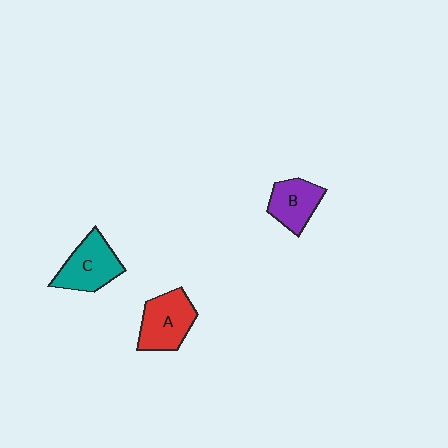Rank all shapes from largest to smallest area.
From largest to smallest: A (red), C (teal), B (purple).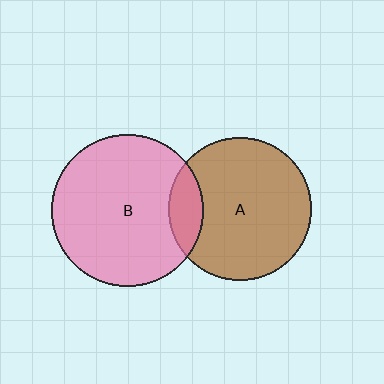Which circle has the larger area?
Circle B (pink).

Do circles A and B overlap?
Yes.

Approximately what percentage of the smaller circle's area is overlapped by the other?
Approximately 15%.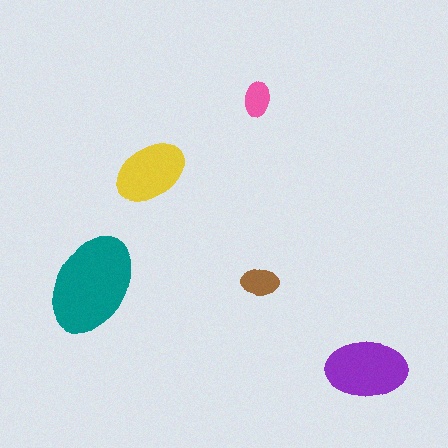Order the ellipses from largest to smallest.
the teal one, the purple one, the yellow one, the brown one, the pink one.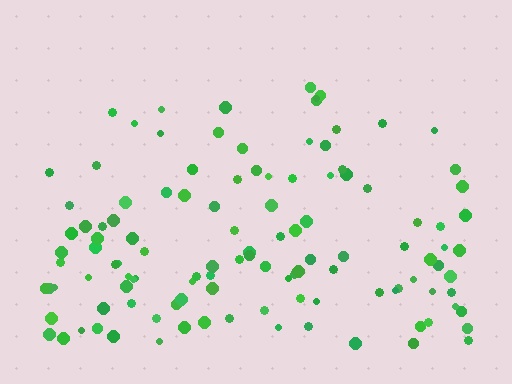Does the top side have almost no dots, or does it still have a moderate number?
Still a moderate number, just noticeably fewer than the bottom.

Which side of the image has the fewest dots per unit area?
The top.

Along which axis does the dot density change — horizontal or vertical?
Vertical.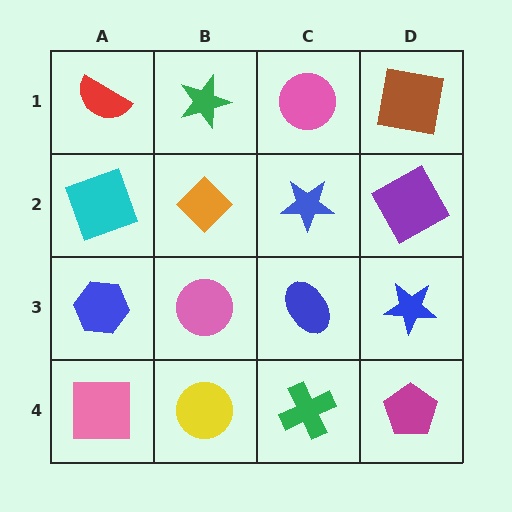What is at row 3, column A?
A blue hexagon.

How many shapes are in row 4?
4 shapes.